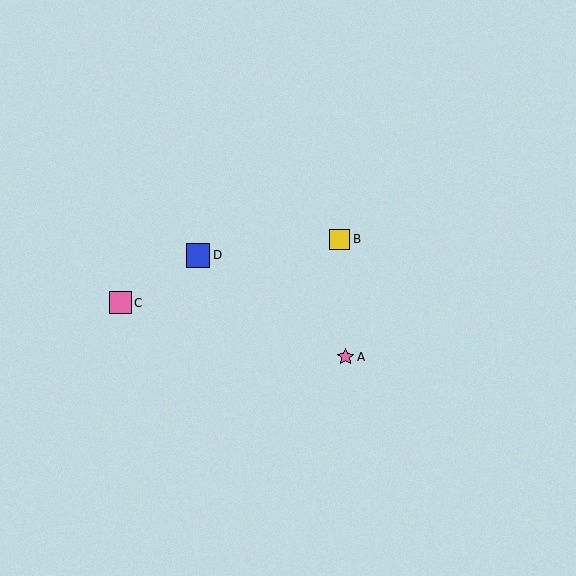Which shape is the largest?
The blue square (labeled D) is the largest.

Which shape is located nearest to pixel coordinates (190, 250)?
The blue square (labeled D) at (198, 255) is nearest to that location.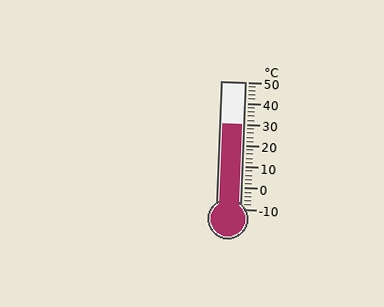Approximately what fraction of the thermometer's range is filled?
The thermometer is filled to approximately 65% of its range.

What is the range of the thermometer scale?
The thermometer scale ranges from -10°C to 50°C.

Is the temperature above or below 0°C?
The temperature is above 0°C.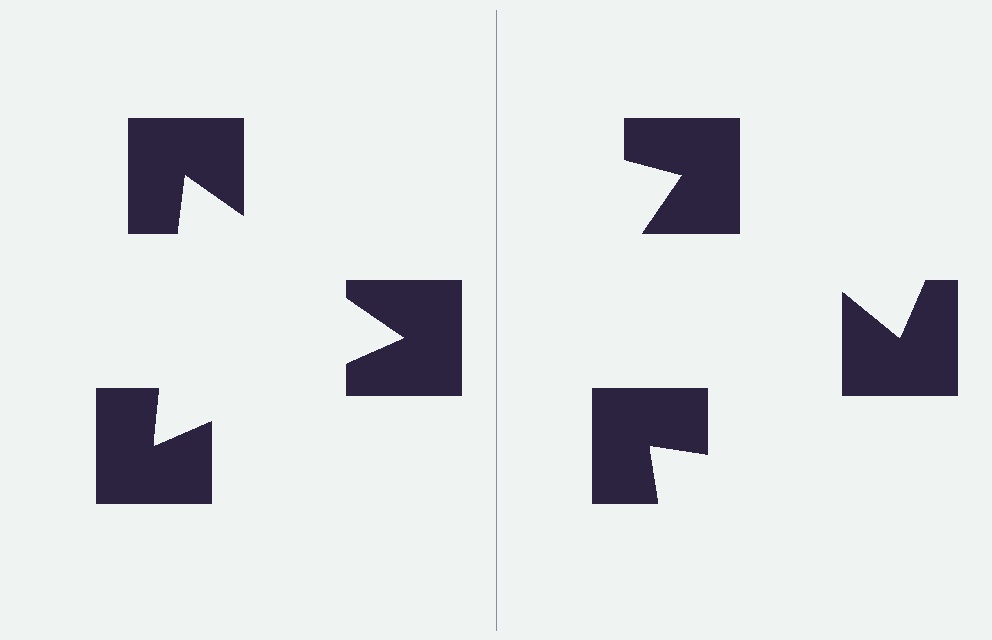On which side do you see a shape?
An illusory triangle appears on the left side. On the right side the wedge cuts are rotated, so no coherent shape forms.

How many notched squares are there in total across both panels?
6 — 3 on each side.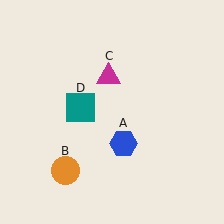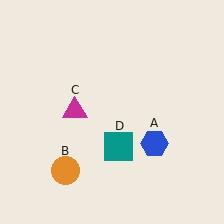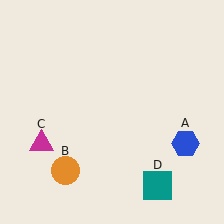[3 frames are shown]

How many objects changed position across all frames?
3 objects changed position: blue hexagon (object A), magenta triangle (object C), teal square (object D).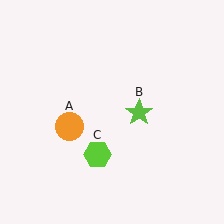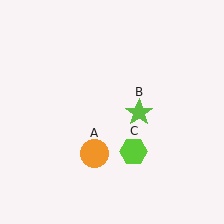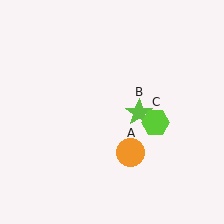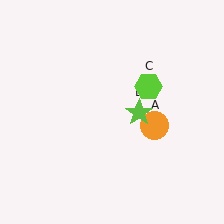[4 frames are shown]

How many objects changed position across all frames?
2 objects changed position: orange circle (object A), lime hexagon (object C).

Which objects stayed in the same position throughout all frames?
Lime star (object B) remained stationary.